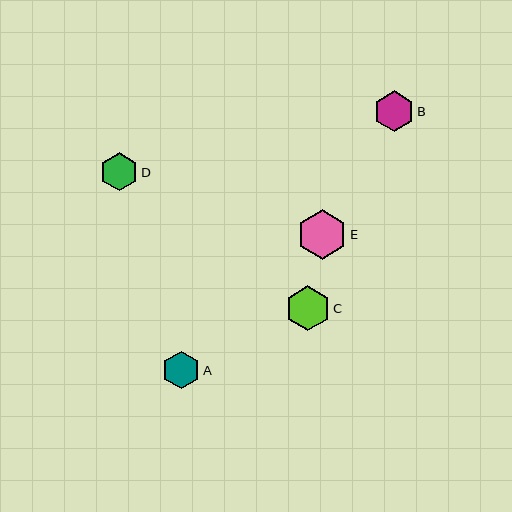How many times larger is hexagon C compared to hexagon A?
Hexagon C is approximately 1.2 times the size of hexagon A.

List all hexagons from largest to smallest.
From largest to smallest: E, C, B, D, A.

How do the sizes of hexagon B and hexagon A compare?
Hexagon B and hexagon A are approximately the same size.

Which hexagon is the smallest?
Hexagon A is the smallest with a size of approximately 38 pixels.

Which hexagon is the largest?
Hexagon E is the largest with a size of approximately 49 pixels.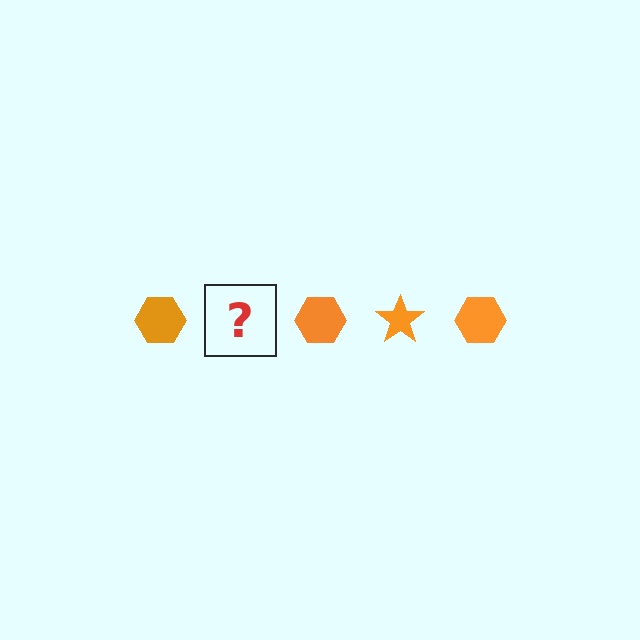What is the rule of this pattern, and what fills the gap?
The rule is that the pattern cycles through hexagon, star shapes in orange. The gap should be filled with an orange star.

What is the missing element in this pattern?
The missing element is an orange star.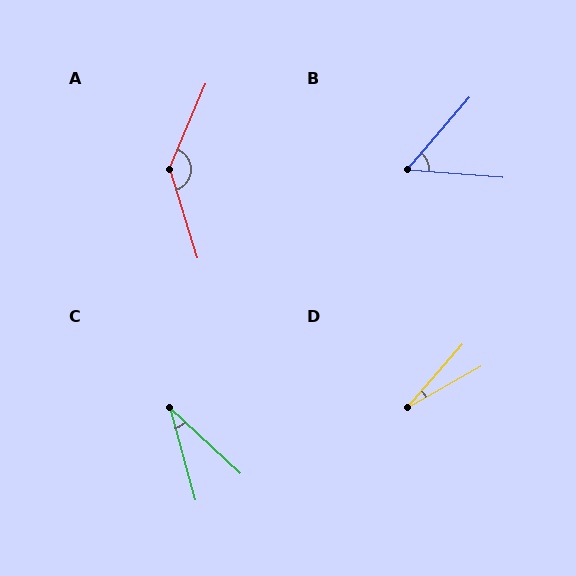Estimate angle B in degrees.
Approximately 53 degrees.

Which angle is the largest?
A, at approximately 139 degrees.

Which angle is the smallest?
D, at approximately 19 degrees.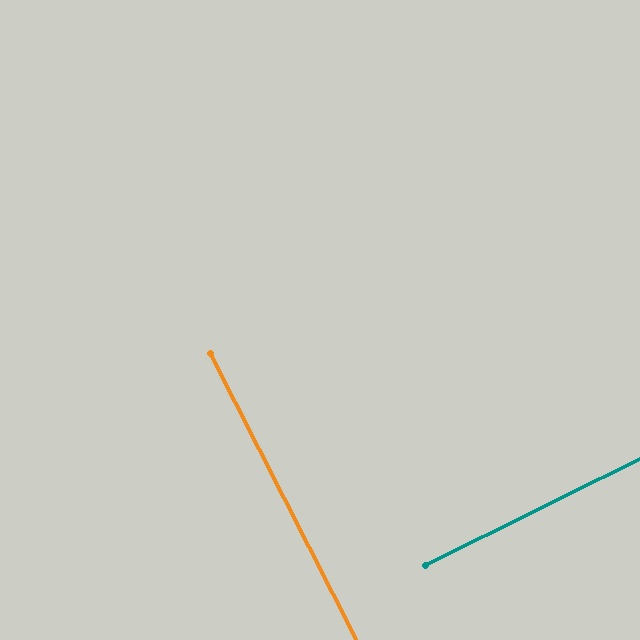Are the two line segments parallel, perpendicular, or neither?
Perpendicular — they meet at approximately 89°.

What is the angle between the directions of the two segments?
Approximately 89 degrees.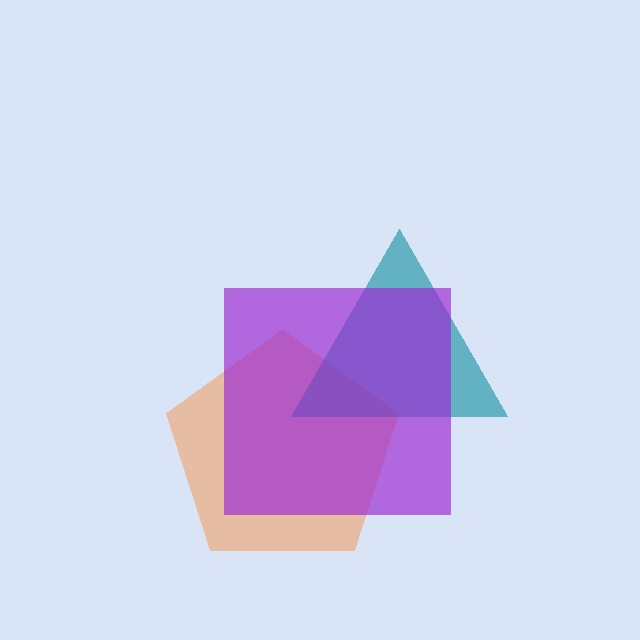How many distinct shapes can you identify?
There are 3 distinct shapes: an orange pentagon, a teal triangle, a purple square.